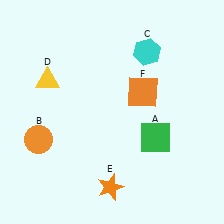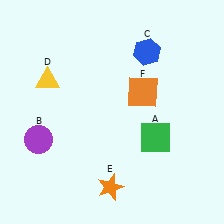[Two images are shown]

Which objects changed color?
B changed from orange to purple. C changed from cyan to blue.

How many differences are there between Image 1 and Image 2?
There are 2 differences between the two images.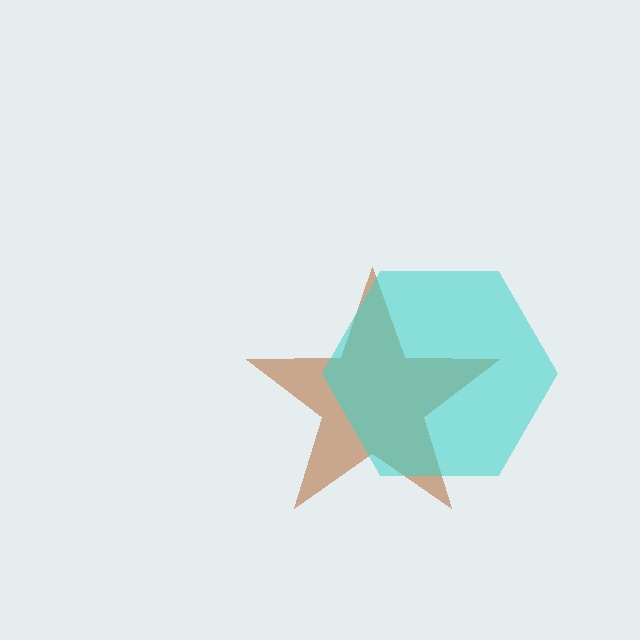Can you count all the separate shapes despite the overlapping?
Yes, there are 2 separate shapes.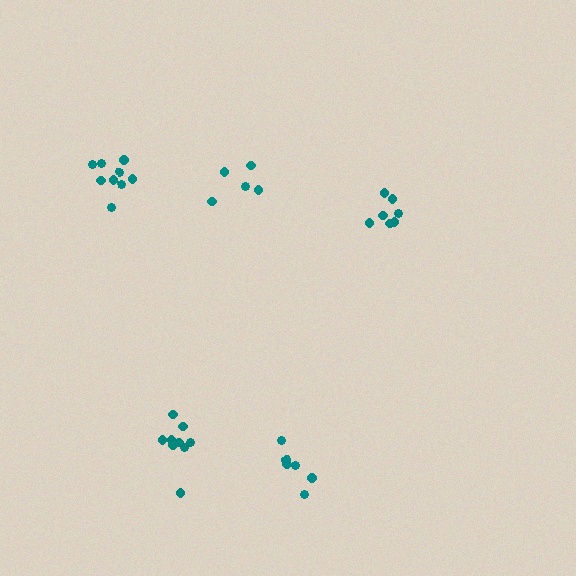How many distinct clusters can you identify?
There are 5 distinct clusters.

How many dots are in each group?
Group 1: 10 dots, Group 2: 9 dots, Group 3: 5 dots, Group 4: 7 dots, Group 5: 6 dots (37 total).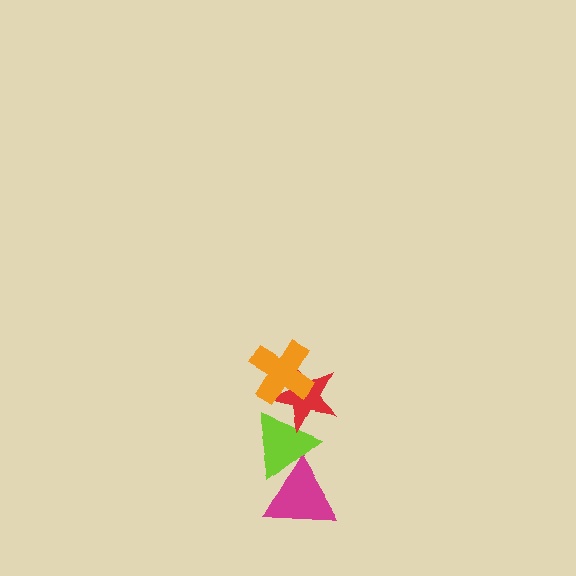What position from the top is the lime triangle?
The lime triangle is 3rd from the top.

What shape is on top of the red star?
The orange cross is on top of the red star.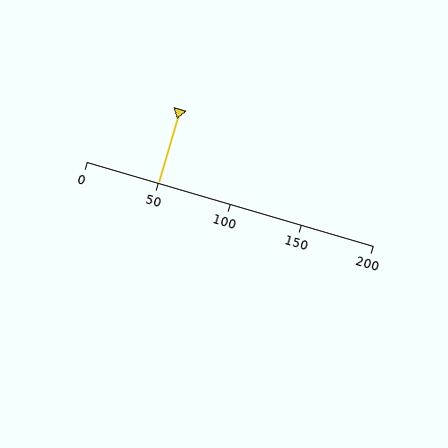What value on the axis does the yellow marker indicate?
The marker indicates approximately 50.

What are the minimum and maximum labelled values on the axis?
The axis runs from 0 to 200.